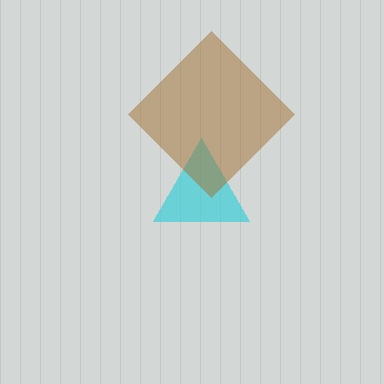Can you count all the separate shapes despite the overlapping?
Yes, there are 2 separate shapes.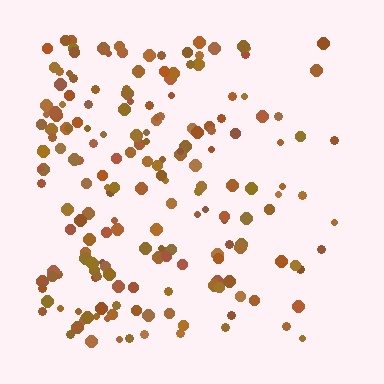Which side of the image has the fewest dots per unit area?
The right.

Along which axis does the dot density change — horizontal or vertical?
Horizontal.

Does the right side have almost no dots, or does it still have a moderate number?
Still a moderate number, just noticeably fewer than the left.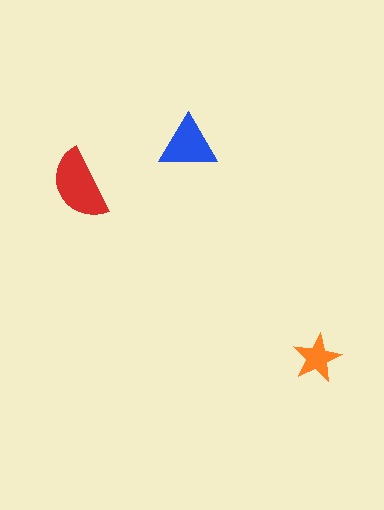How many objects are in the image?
There are 3 objects in the image.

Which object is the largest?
The red semicircle.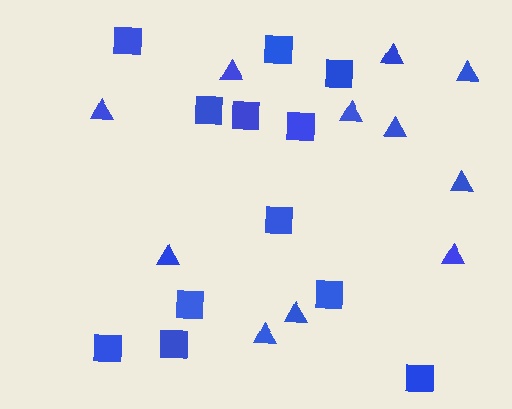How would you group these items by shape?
There are 2 groups: one group of squares (12) and one group of triangles (11).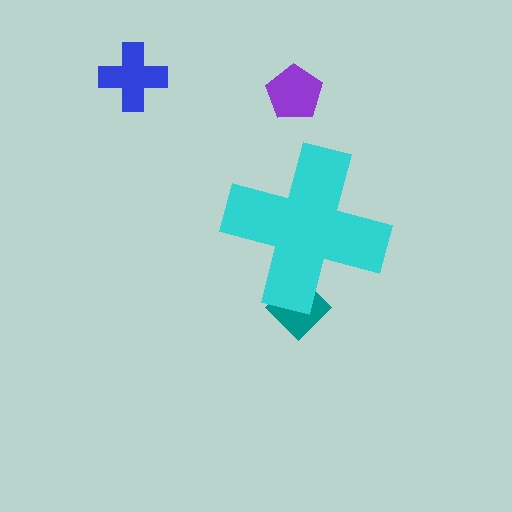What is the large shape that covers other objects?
A cyan cross.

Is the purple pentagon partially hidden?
No, the purple pentagon is fully visible.